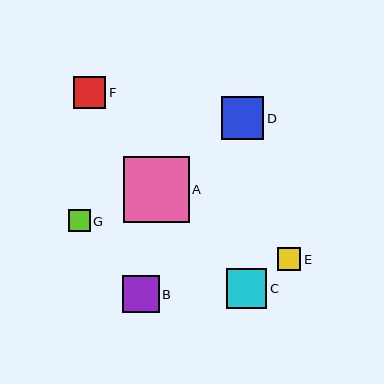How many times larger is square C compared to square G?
Square C is approximately 1.8 times the size of square G.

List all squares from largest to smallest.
From largest to smallest: A, D, C, B, F, E, G.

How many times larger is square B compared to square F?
Square B is approximately 1.1 times the size of square F.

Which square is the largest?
Square A is the largest with a size of approximately 66 pixels.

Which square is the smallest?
Square G is the smallest with a size of approximately 22 pixels.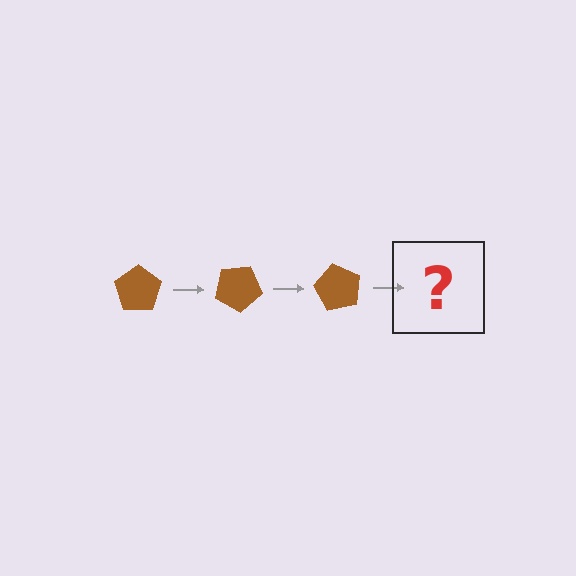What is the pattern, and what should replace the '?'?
The pattern is that the pentagon rotates 30 degrees each step. The '?' should be a brown pentagon rotated 90 degrees.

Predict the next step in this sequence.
The next step is a brown pentagon rotated 90 degrees.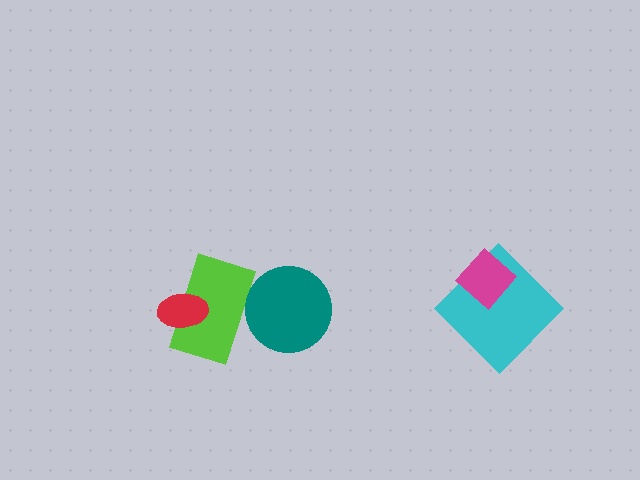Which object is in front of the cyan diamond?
The magenta diamond is in front of the cyan diamond.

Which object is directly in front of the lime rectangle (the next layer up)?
The red ellipse is directly in front of the lime rectangle.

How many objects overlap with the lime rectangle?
2 objects overlap with the lime rectangle.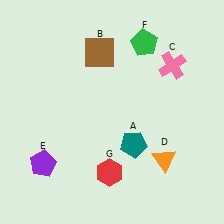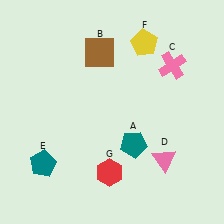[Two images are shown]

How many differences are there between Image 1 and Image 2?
There are 3 differences between the two images.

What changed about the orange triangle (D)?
In Image 1, D is orange. In Image 2, it changed to pink.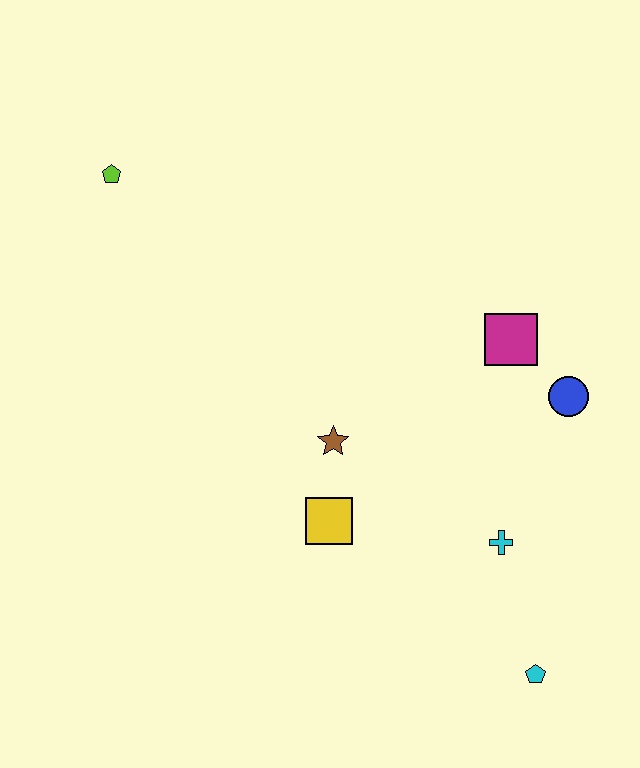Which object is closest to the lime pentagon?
The brown star is closest to the lime pentagon.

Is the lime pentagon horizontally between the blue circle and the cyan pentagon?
No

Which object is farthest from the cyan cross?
The lime pentagon is farthest from the cyan cross.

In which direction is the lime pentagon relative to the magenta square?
The lime pentagon is to the left of the magenta square.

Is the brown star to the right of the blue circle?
No